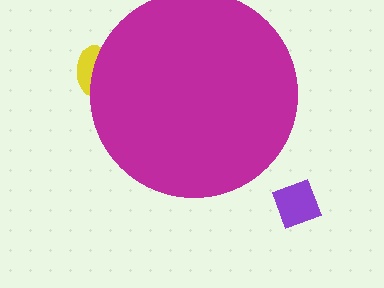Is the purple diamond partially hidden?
No, the purple diamond is fully visible.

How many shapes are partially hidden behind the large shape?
2 shapes are partially hidden.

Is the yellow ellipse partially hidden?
Yes, the yellow ellipse is partially hidden behind the magenta circle.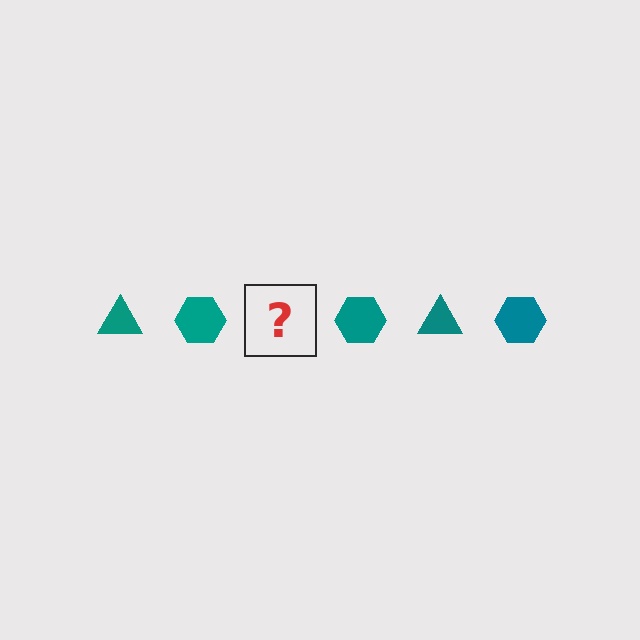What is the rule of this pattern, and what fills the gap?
The rule is that the pattern cycles through triangle, hexagon shapes in teal. The gap should be filled with a teal triangle.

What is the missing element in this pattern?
The missing element is a teal triangle.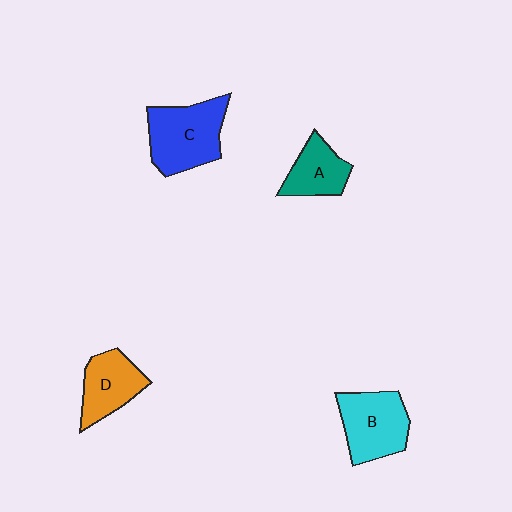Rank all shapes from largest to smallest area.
From largest to smallest: C (blue), B (cyan), D (orange), A (teal).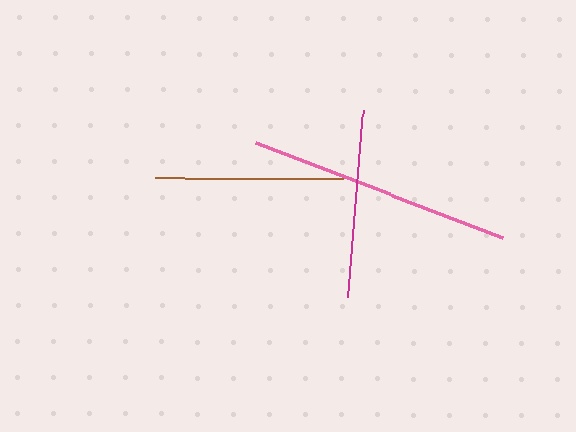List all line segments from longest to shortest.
From longest to shortest: pink, brown, magenta.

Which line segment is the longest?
The pink line is the longest at approximately 264 pixels.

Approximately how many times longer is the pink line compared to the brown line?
The pink line is approximately 1.4 times the length of the brown line.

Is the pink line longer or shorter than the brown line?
The pink line is longer than the brown line.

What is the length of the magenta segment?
The magenta segment is approximately 187 pixels long.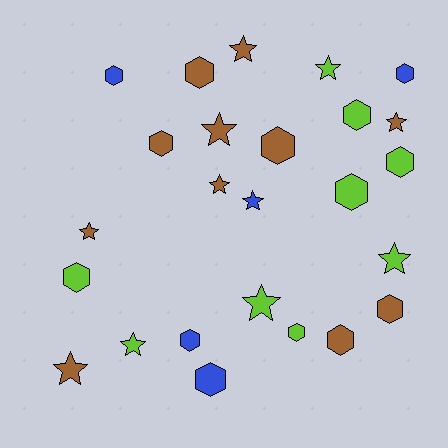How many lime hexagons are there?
There are 5 lime hexagons.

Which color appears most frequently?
Brown, with 11 objects.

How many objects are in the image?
There are 25 objects.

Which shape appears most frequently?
Hexagon, with 14 objects.